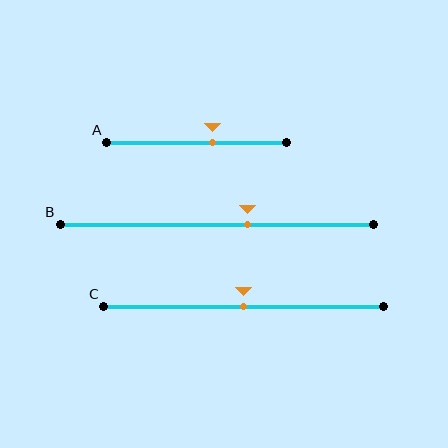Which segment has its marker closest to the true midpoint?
Segment C has its marker closest to the true midpoint.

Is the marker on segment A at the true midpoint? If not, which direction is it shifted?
No, the marker on segment A is shifted to the right by about 9% of the segment length.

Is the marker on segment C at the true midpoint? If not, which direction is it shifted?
Yes, the marker on segment C is at the true midpoint.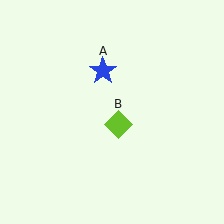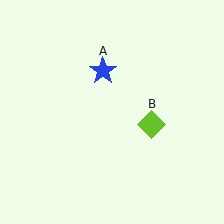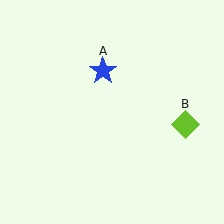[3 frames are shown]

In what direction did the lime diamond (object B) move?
The lime diamond (object B) moved right.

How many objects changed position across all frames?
1 object changed position: lime diamond (object B).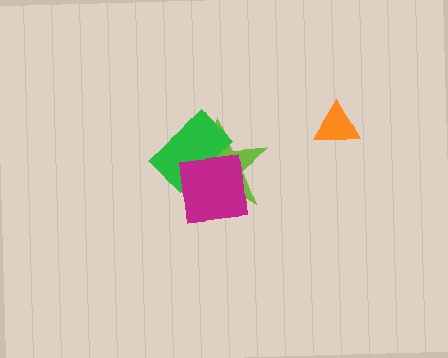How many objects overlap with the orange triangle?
0 objects overlap with the orange triangle.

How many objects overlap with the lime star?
2 objects overlap with the lime star.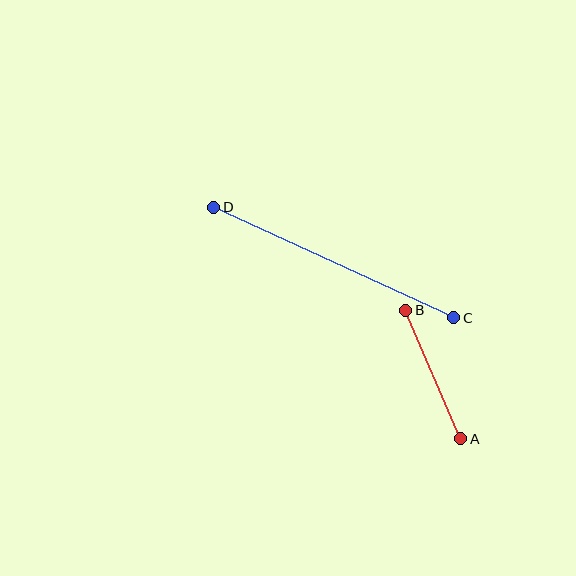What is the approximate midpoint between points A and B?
The midpoint is at approximately (433, 375) pixels.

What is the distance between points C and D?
The distance is approximately 264 pixels.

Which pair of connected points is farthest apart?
Points C and D are farthest apart.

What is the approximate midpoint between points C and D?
The midpoint is at approximately (334, 262) pixels.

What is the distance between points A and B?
The distance is approximately 139 pixels.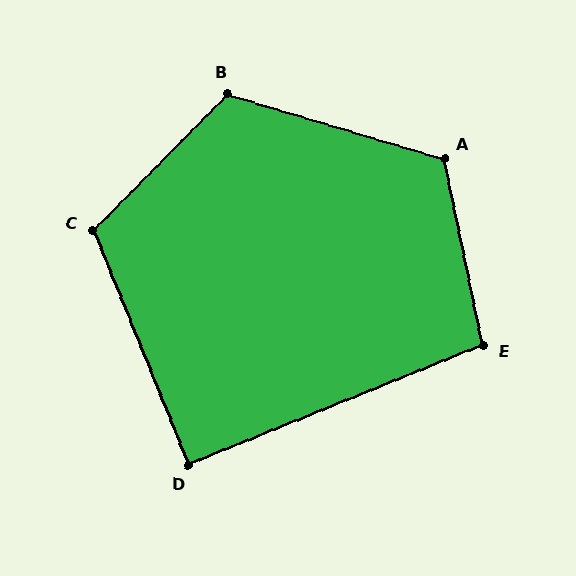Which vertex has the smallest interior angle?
D, at approximately 90 degrees.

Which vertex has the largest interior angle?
A, at approximately 118 degrees.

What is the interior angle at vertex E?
Approximately 101 degrees (obtuse).